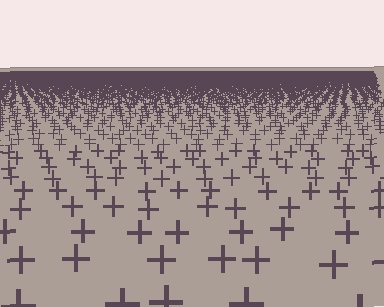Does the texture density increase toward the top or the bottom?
Density increases toward the top.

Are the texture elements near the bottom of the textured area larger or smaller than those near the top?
Larger. Near the bottom, elements are closer to the viewer and appear at a bigger on-screen size.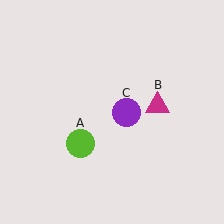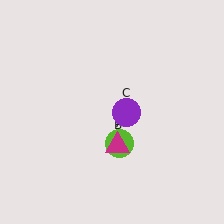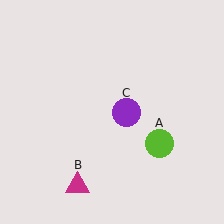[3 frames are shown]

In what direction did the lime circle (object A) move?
The lime circle (object A) moved right.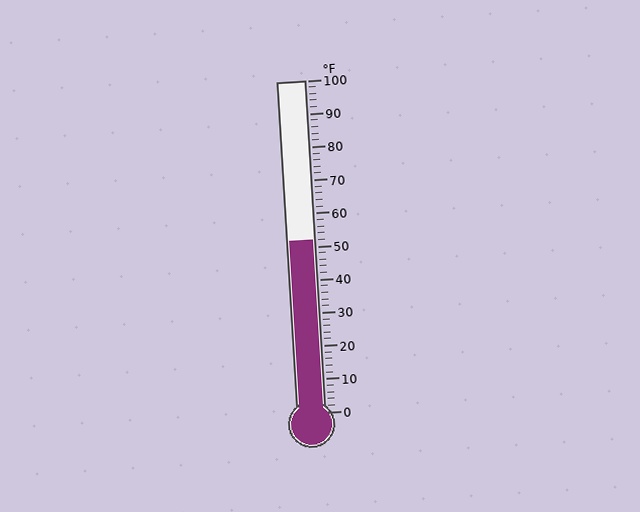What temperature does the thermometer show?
The thermometer shows approximately 52°F.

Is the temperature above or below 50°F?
The temperature is above 50°F.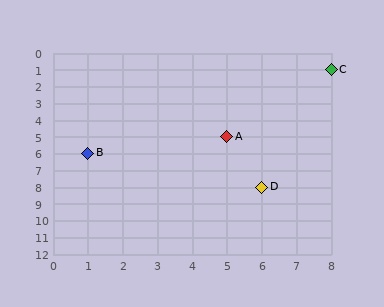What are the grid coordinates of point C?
Point C is at grid coordinates (8, 1).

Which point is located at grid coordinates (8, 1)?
Point C is at (8, 1).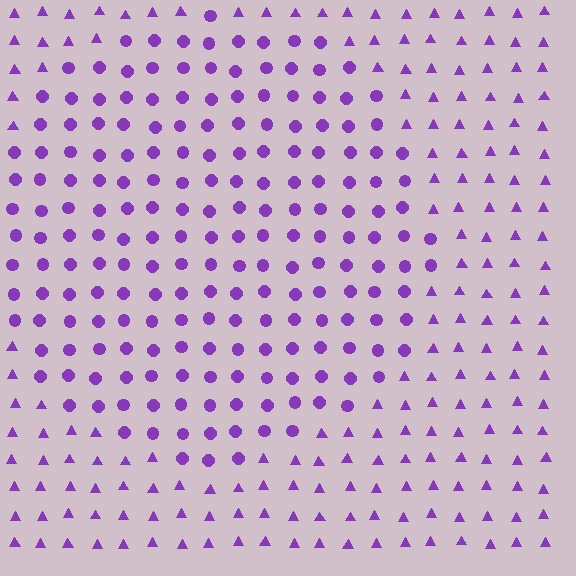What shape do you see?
I see a circle.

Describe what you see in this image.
The image is filled with small purple elements arranged in a uniform grid. A circle-shaped region contains circles, while the surrounding area contains triangles. The boundary is defined purely by the change in element shape.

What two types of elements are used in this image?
The image uses circles inside the circle region and triangles outside it.